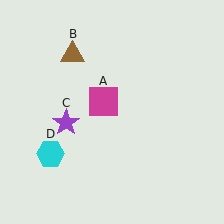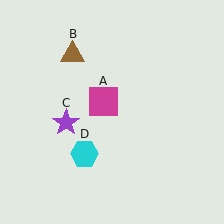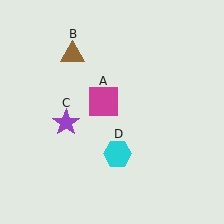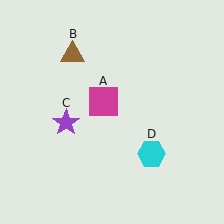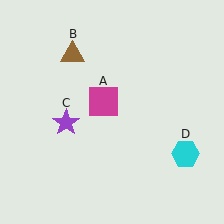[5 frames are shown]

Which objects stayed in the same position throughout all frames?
Magenta square (object A) and brown triangle (object B) and purple star (object C) remained stationary.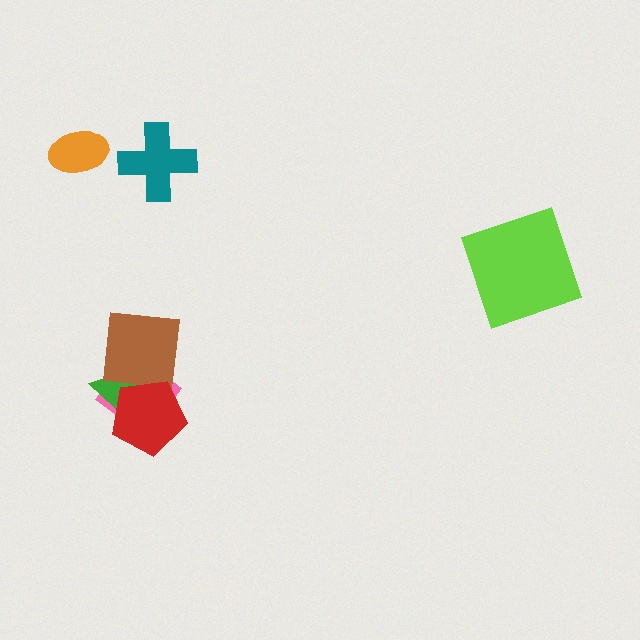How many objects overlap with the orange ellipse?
0 objects overlap with the orange ellipse.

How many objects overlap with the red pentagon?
3 objects overlap with the red pentagon.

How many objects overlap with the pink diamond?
3 objects overlap with the pink diamond.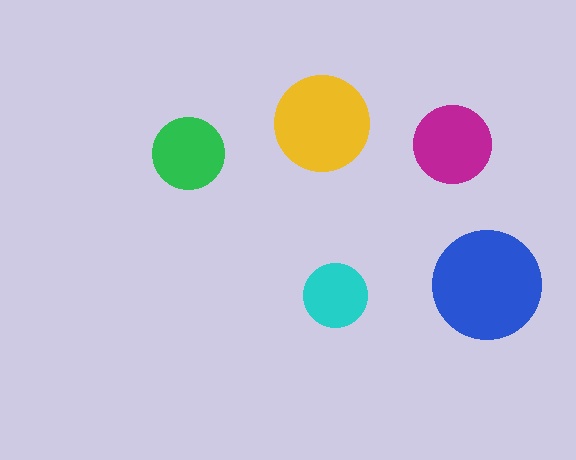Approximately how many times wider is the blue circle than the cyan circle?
About 1.5 times wider.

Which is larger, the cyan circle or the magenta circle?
The magenta one.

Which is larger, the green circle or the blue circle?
The blue one.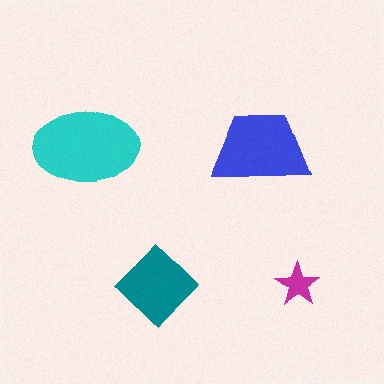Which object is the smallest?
The magenta star.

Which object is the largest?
The cyan ellipse.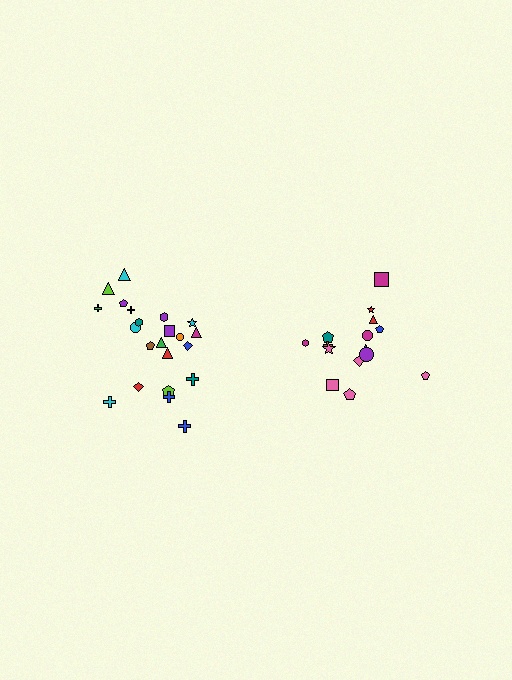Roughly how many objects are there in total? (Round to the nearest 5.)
Roughly 35 objects in total.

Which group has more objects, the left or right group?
The left group.